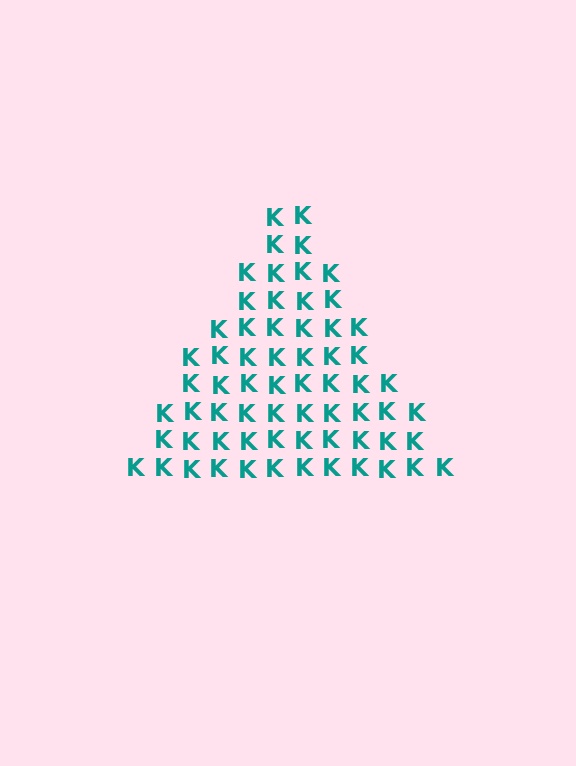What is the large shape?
The large shape is a triangle.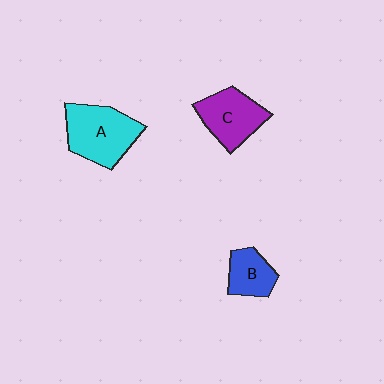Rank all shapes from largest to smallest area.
From largest to smallest: A (cyan), C (purple), B (blue).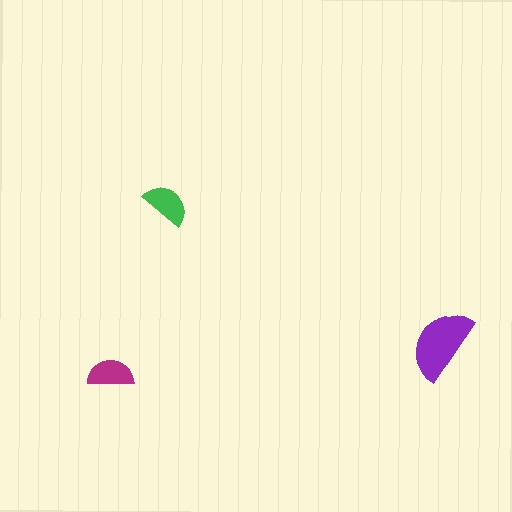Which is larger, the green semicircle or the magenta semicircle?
The green one.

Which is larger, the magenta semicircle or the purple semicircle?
The purple one.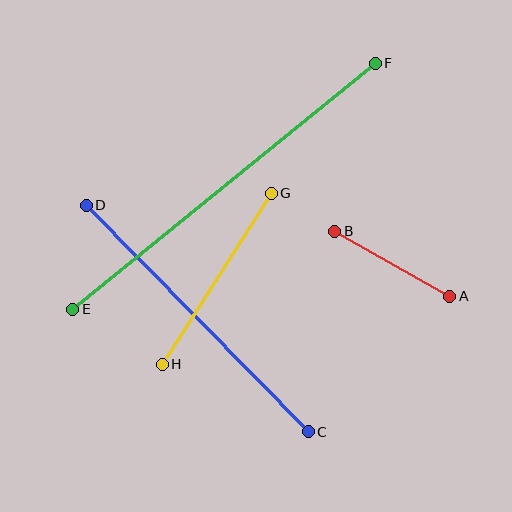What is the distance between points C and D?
The distance is approximately 317 pixels.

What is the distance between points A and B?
The distance is approximately 132 pixels.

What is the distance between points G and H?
The distance is approximately 203 pixels.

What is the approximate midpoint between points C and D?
The midpoint is at approximately (197, 319) pixels.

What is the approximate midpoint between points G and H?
The midpoint is at approximately (217, 279) pixels.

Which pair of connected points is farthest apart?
Points E and F are farthest apart.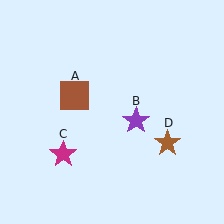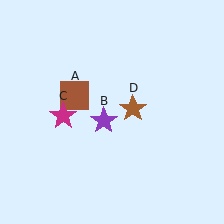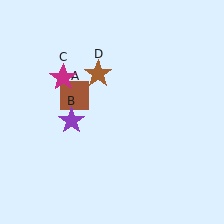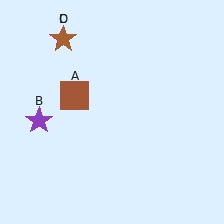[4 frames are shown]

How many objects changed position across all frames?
3 objects changed position: purple star (object B), magenta star (object C), brown star (object D).